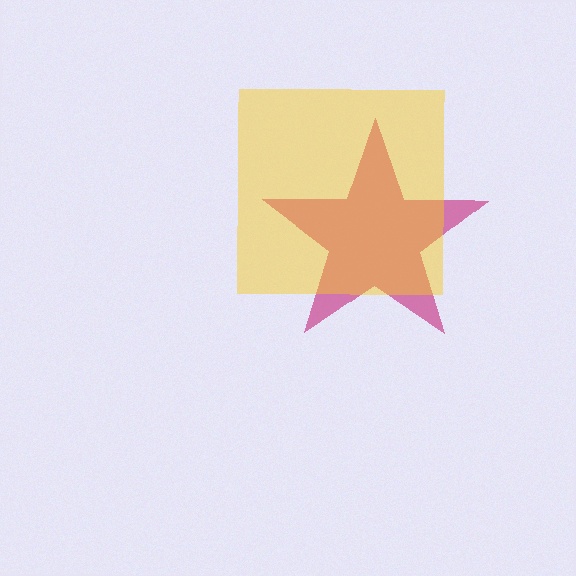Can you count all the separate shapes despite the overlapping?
Yes, there are 2 separate shapes.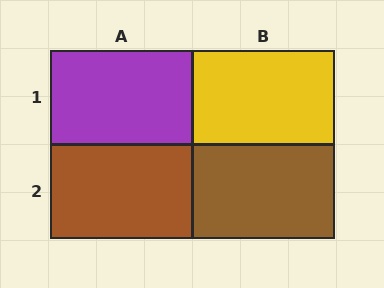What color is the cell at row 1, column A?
Purple.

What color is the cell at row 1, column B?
Yellow.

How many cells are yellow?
1 cell is yellow.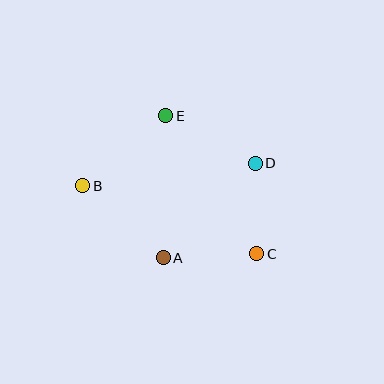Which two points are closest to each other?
Points C and D are closest to each other.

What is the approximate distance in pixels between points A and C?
The distance between A and C is approximately 93 pixels.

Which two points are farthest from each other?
Points B and C are farthest from each other.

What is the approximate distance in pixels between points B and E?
The distance between B and E is approximately 109 pixels.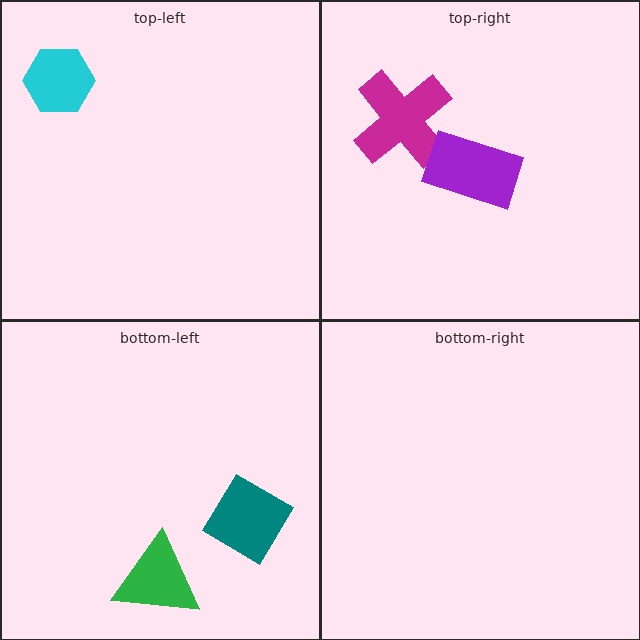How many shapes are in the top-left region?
1.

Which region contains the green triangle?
The bottom-left region.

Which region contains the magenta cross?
The top-right region.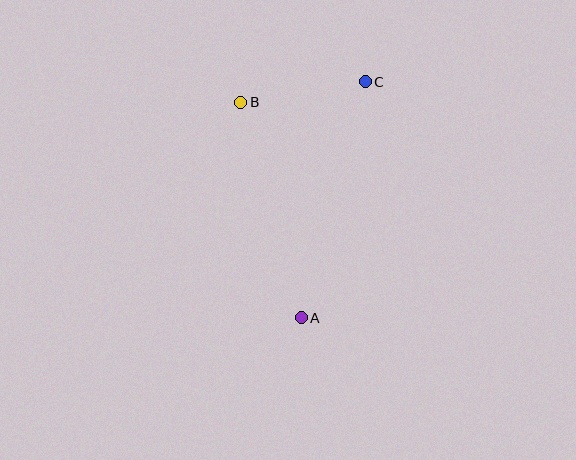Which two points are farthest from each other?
Points A and C are farthest from each other.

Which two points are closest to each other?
Points B and C are closest to each other.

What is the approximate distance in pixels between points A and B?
The distance between A and B is approximately 224 pixels.